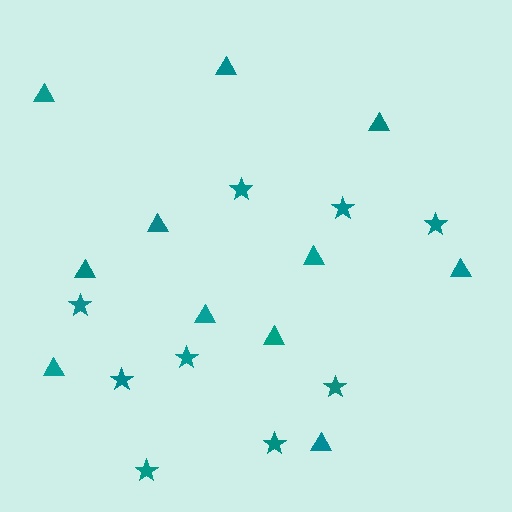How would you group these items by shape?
There are 2 groups: one group of triangles (11) and one group of stars (9).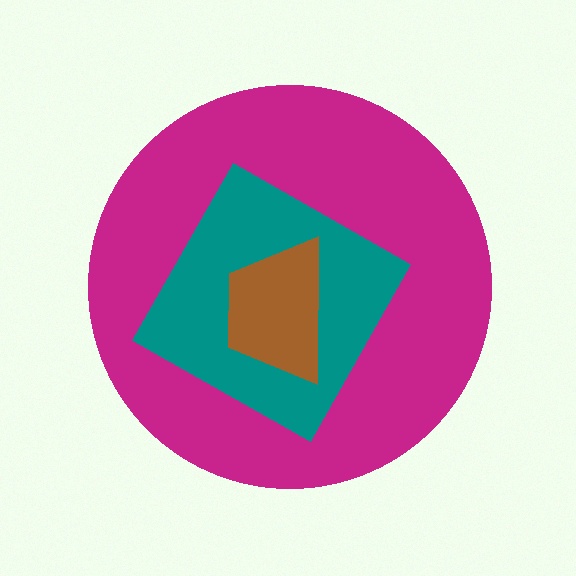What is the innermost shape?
The brown trapezoid.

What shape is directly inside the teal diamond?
The brown trapezoid.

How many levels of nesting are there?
3.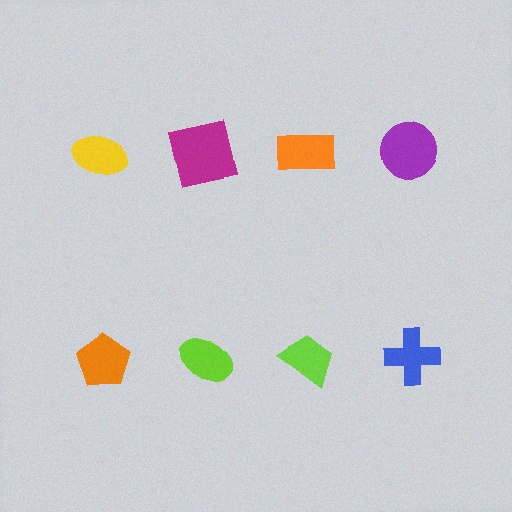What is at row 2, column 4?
A blue cross.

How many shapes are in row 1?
4 shapes.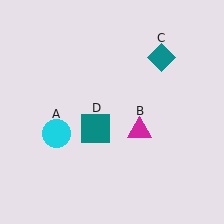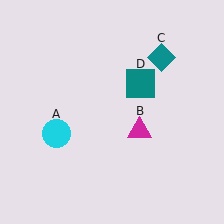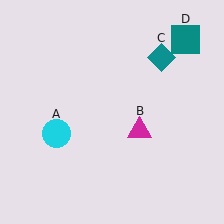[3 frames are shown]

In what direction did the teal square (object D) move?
The teal square (object D) moved up and to the right.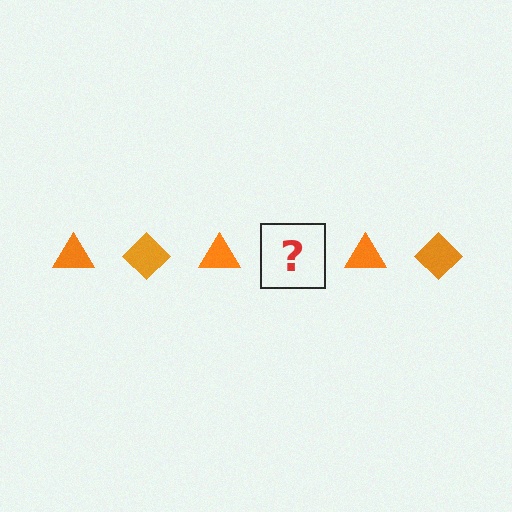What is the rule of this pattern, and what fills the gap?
The rule is that the pattern cycles through triangle, diamond shapes in orange. The gap should be filled with an orange diamond.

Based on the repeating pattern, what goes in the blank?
The blank should be an orange diamond.